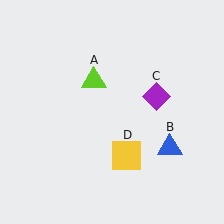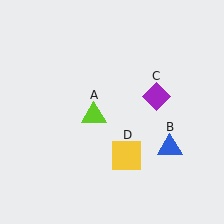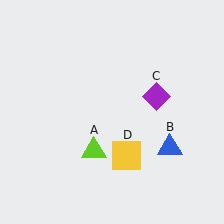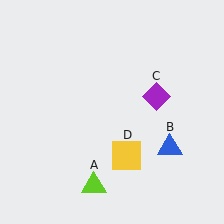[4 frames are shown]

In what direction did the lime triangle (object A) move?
The lime triangle (object A) moved down.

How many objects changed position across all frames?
1 object changed position: lime triangle (object A).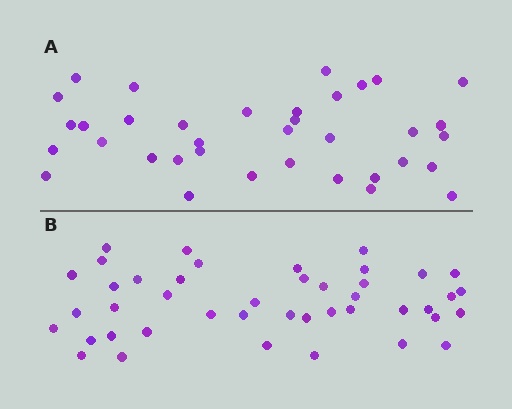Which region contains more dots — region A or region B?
Region B (the bottom region) has more dots.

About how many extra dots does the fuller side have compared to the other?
Region B has roughly 8 or so more dots than region A.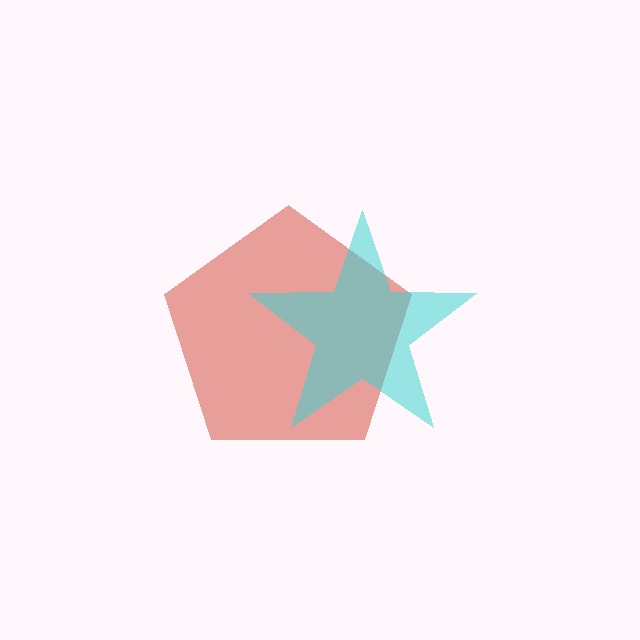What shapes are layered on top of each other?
The layered shapes are: a red pentagon, a cyan star.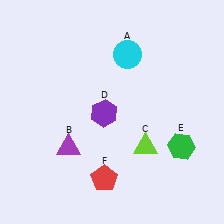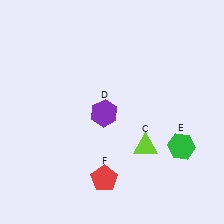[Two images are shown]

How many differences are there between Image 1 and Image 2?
There are 2 differences between the two images.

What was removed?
The purple triangle (B), the cyan circle (A) were removed in Image 2.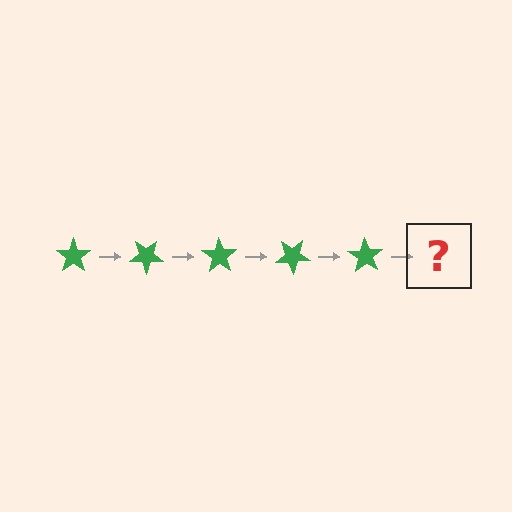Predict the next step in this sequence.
The next step is a green star rotated 175 degrees.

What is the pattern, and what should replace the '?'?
The pattern is that the star rotates 35 degrees each step. The '?' should be a green star rotated 175 degrees.